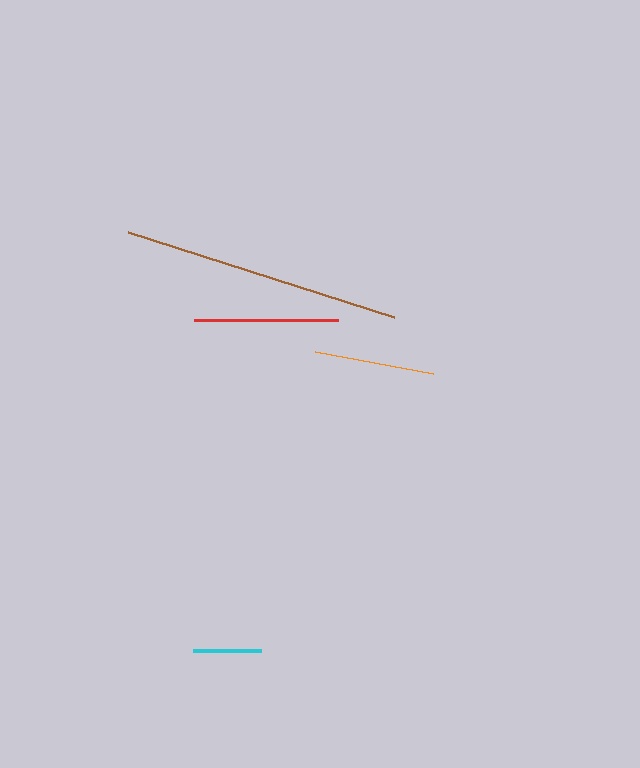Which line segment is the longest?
The brown line is the longest at approximately 279 pixels.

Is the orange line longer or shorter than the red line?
The red line is longer than the orange line.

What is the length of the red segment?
The red segment is approximately 144 pixels long.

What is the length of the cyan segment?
The cyan segment is approximately 68 pixels long.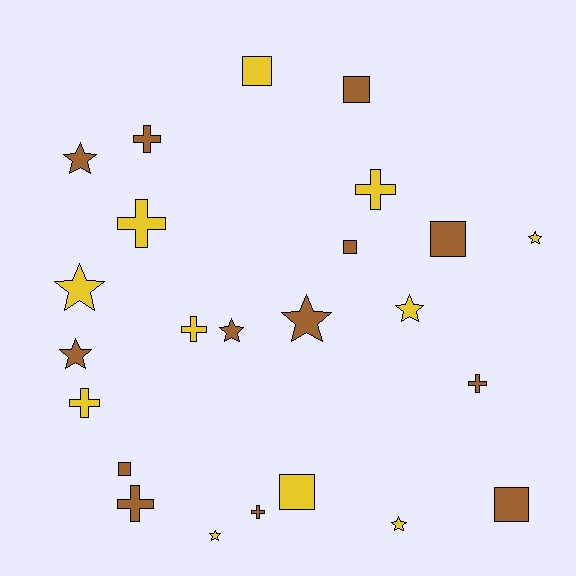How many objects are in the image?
There are 24 objects.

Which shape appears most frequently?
Star, with 9 objects.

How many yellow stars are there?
There are 5 yellow stars.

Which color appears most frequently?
Brown, with 13 objects.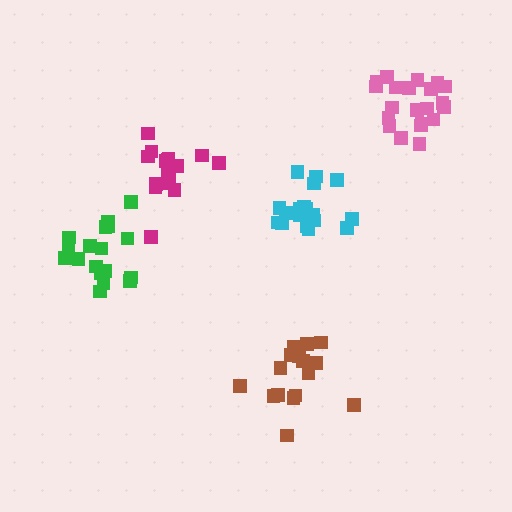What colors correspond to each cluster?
The clusters are colored: brown, magenta, green, pink, cyan.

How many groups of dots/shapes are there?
There are 5 groups.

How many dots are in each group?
Group 1: 17 dots, Group 2: 17 dots, Group 3: 18 dots, Group 4: 21 dots, Group 5: 18 dots (91 total).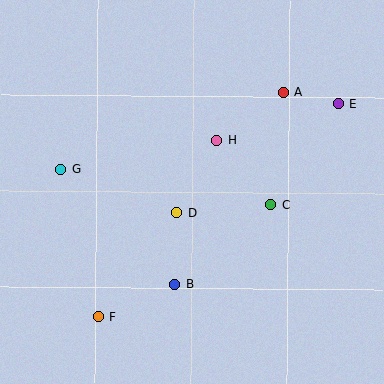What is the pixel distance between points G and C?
The distance between G and C is 213 pixels.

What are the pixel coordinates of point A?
Point A is at (283, 92).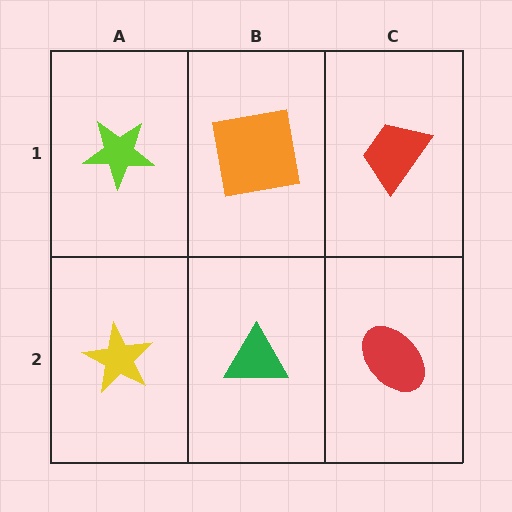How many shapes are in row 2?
3 shapes.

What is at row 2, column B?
A green triangle.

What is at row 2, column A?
A yellow star.